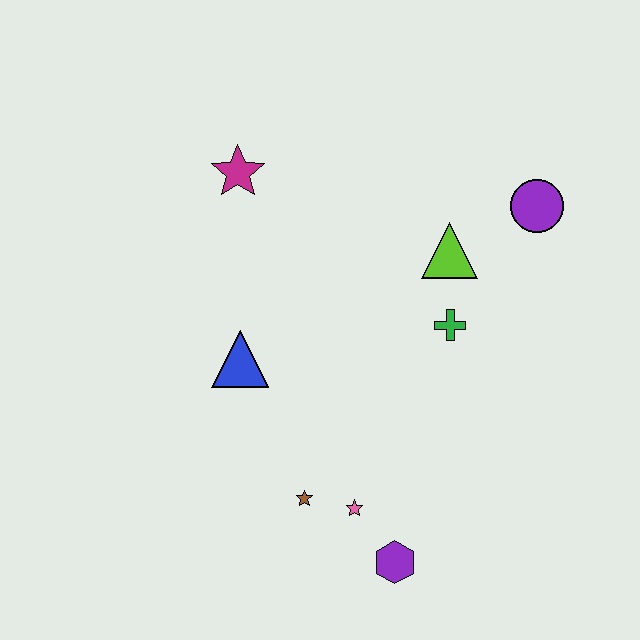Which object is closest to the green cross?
The lime triangle is closest to the green cross.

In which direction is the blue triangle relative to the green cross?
The blue triangle is to the left of the green cross.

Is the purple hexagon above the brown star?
No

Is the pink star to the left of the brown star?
No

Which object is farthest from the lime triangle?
The purple hexagon is farthest from the lime triangle.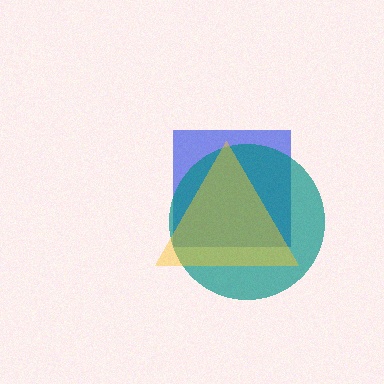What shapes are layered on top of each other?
The layered shapes are: a blue square, a teal circle, a yellow triangle.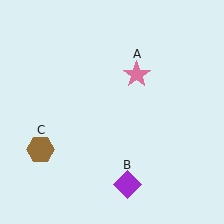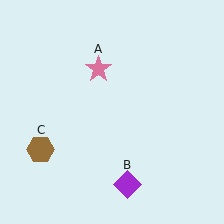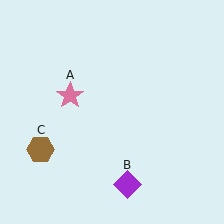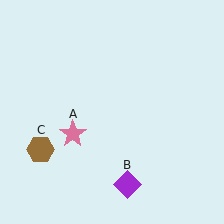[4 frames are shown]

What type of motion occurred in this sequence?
The pink star (object A) rotated counterclockwise around the center of the scene.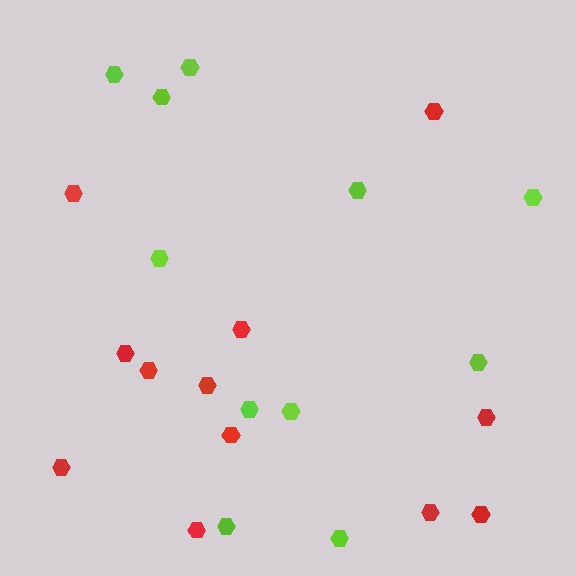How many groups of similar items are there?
There are 2 groups: one group of red hexagons (12) and one group of lime hexagons (11).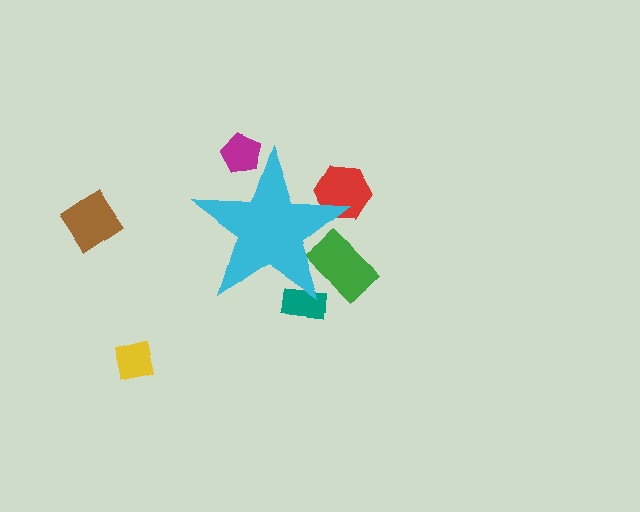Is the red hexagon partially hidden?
Yes, the red hexagon is partially hidden behind the cyan star.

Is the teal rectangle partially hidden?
Yes, the teal rectangle is partially hidden behind the cyan star.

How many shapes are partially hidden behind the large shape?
4 shapes are partially hidden.